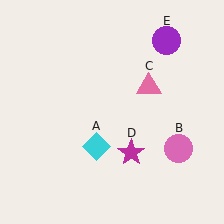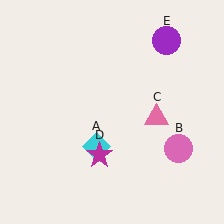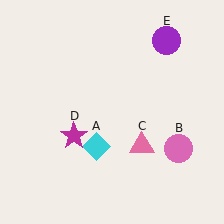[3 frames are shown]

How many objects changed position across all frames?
2 objects changed position: pink triangle (object C), magenta star (object D).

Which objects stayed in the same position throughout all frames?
Cyan diamond (object A) and pink circle (object B) and purple circle (object E) remained stationary.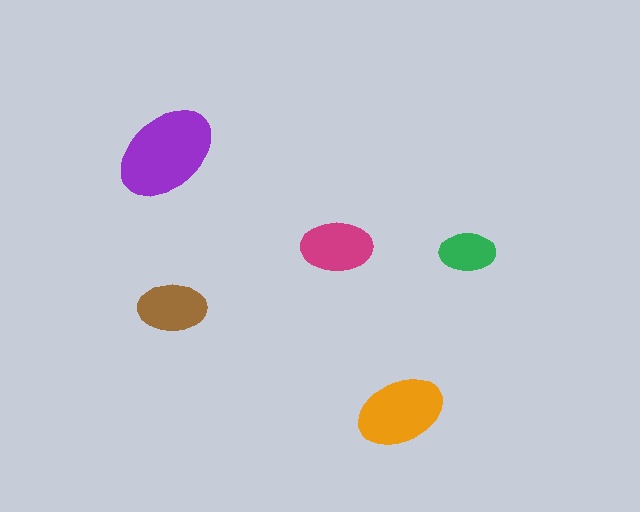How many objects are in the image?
There are 5 objects in the image.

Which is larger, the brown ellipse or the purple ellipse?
The purple one.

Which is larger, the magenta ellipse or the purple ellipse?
The purple one.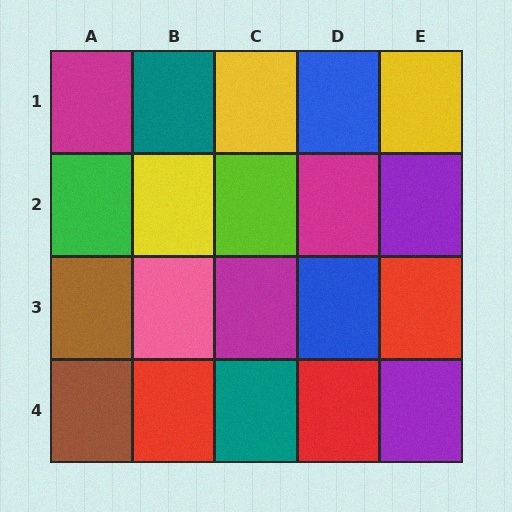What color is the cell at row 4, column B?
Red.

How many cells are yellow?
3 cells are yellow.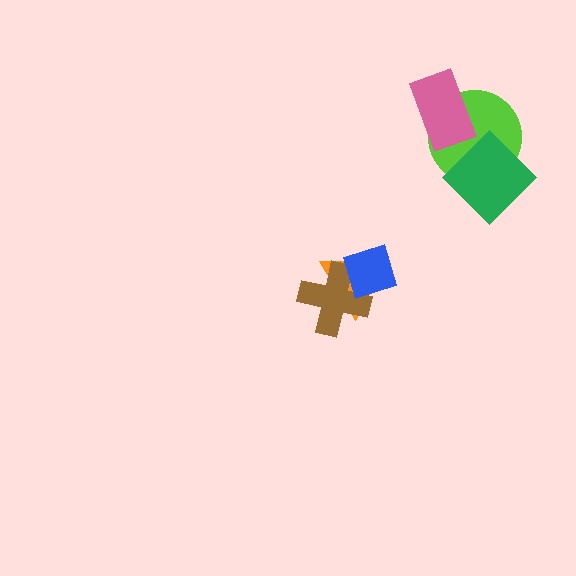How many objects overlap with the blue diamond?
2 objects overlap with the blue diamond.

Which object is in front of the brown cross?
The blue diamond is in front of the brown cross.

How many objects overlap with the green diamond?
1 object overlaps with the green diamond.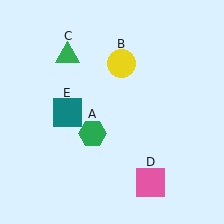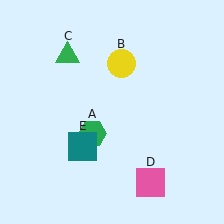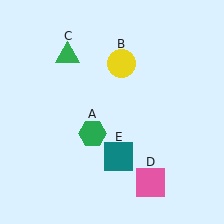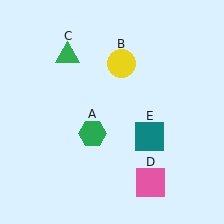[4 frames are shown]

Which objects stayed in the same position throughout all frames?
Green hexagon (object A) and yellow circle (object B) and green triangle (object C) and pink square (object D) remained stationary.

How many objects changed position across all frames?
1 object changed position: teal square (object E).